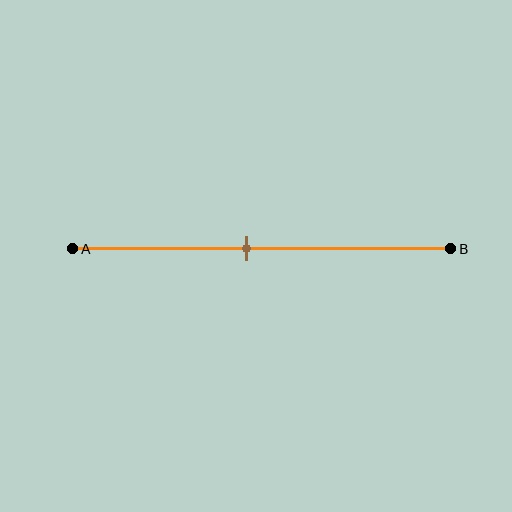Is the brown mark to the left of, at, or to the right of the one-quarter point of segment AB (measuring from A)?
The brown mark is to the right of the one-quarter point of segment AB.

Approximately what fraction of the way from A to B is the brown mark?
The brown mark is approximately 45% of the way from A to B.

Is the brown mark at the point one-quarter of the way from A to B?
No, the mark is at about 45% from A, not at the 25% one-quarter point.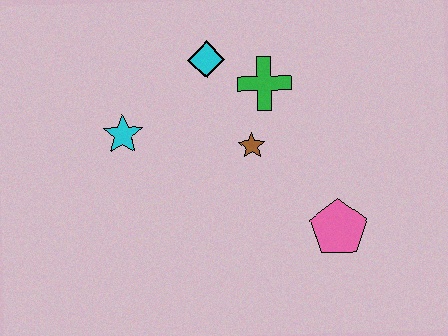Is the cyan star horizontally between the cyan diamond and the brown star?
No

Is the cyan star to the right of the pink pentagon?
No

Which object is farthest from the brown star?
The cyan star is farthest from the brown star.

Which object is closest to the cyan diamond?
The green cross is closest to the cyan diamond.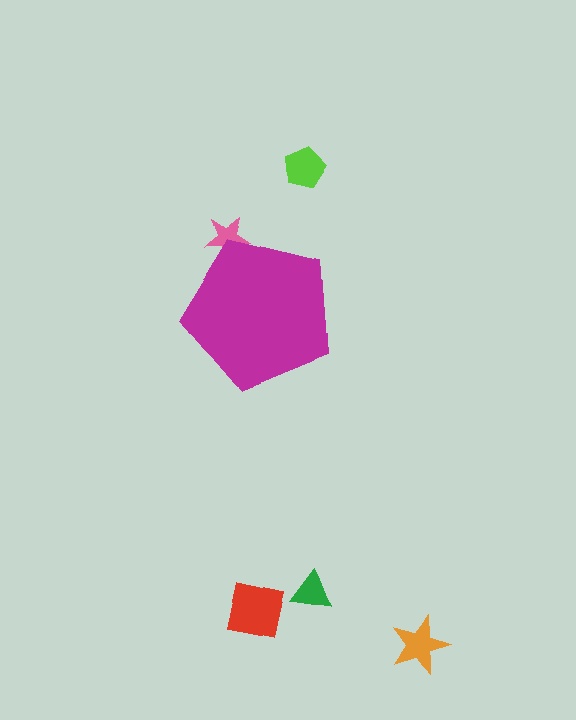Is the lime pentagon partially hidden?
No, the lime pentagon is fully visible.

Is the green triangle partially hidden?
No, the green triangle is fully visible.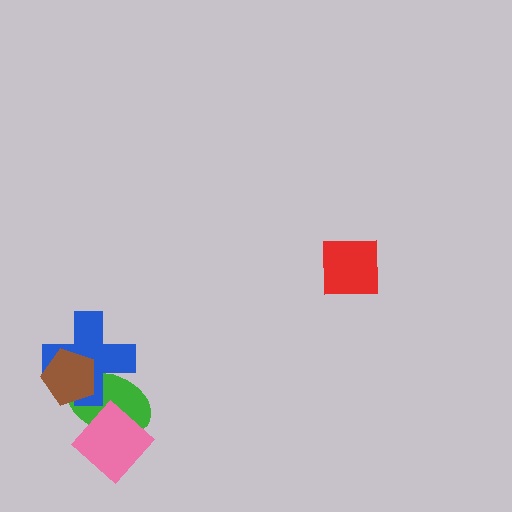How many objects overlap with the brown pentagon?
2 objects overlap with the brown pentagon.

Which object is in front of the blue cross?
The brown pentagon is in front of the blue cross.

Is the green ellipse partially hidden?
Yes, it is partially covered by another shape.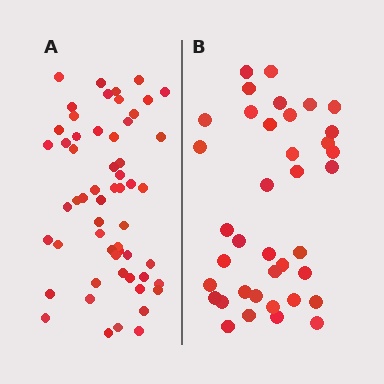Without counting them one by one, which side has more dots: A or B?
Region A (the left region) has more dots.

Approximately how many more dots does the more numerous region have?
Region A has approximately 20 more dots than region B.